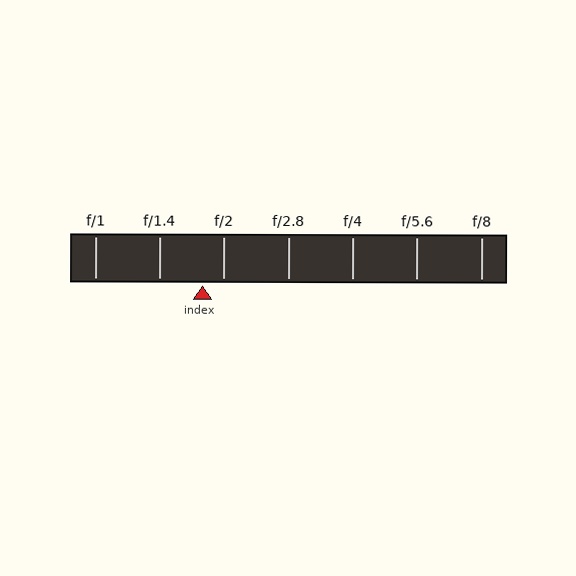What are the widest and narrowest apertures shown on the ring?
The widest aperture shown is f/1 and the narrowest is f/8.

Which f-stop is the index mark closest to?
The index mark is closest to f/2.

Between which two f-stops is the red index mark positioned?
The index mark is between f/1.4 and f/2.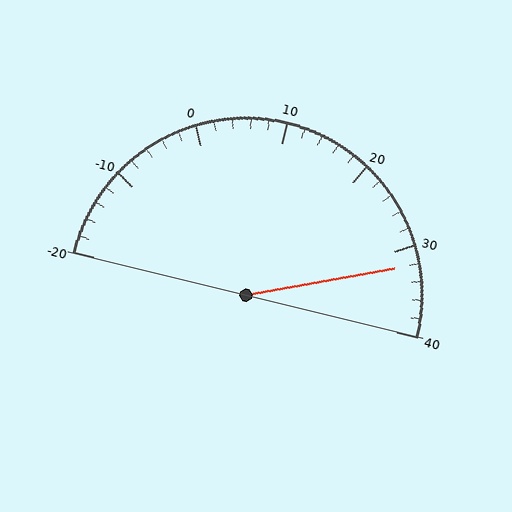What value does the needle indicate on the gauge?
The needle indicates approximately 32.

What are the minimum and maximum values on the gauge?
The gauge ranges from -20 to 40.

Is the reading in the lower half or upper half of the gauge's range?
The reading is in the upper half of the range (-20 to 40).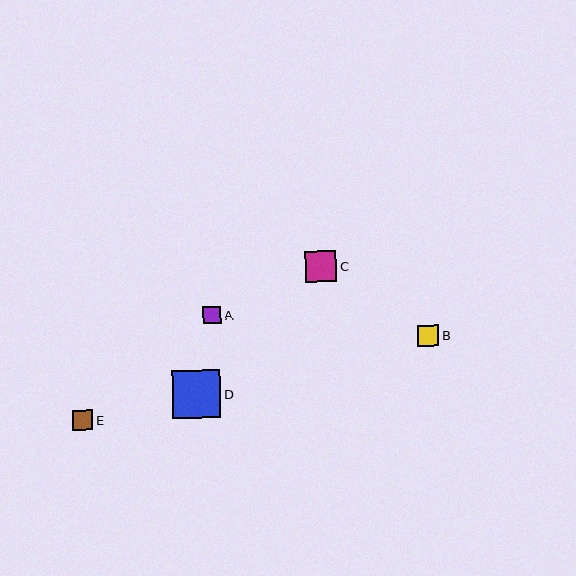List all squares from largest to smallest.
From largest to smallest: D, C, B, E, A.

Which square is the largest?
Square D is the largest with a size of approximately 48 pixels.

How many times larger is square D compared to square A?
Square D is approximately 2.7 times the size of square A.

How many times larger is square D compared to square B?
Square D is approximately 2.3 times the size of square B.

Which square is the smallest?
Square A is the smallest with a size of approximately 18 pixels.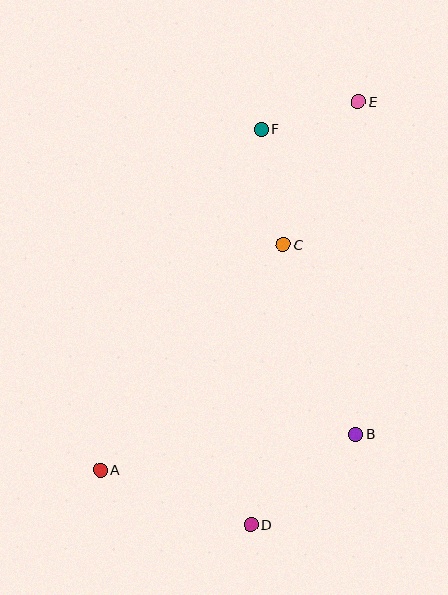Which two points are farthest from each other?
Points A and E are farthest from each other.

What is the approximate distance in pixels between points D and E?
The distance between D and E is approximately 437 pixels.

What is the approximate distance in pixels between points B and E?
The distance between B and E is approximately 333 pixels.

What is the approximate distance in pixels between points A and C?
The distance between A and C is approximately 290 pixels.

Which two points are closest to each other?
Points E and F are closest to each other.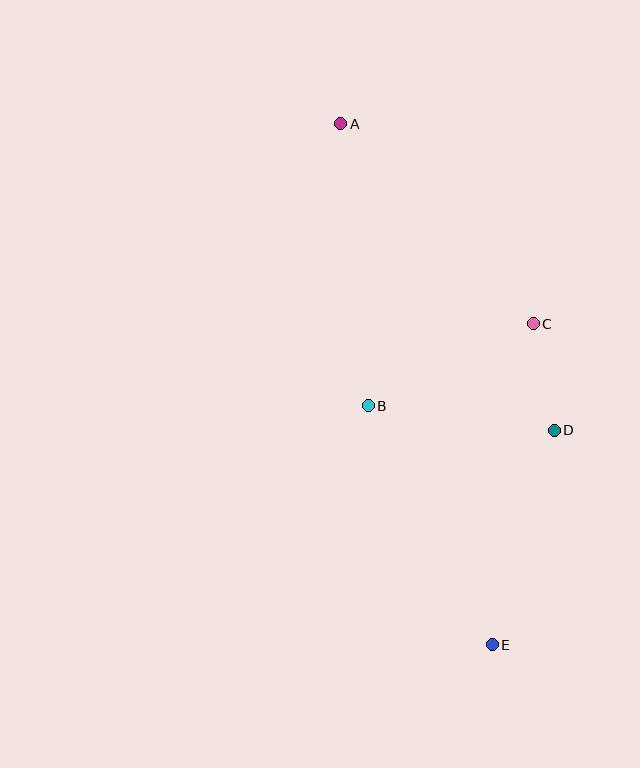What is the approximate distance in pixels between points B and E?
The distance between B and E is approximately 269 pixels.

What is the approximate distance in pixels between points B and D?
The distance between B and D is approximately 187 pixels.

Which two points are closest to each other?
Points C and D are closest to each other.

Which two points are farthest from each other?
Points A and E are farthest from each other.